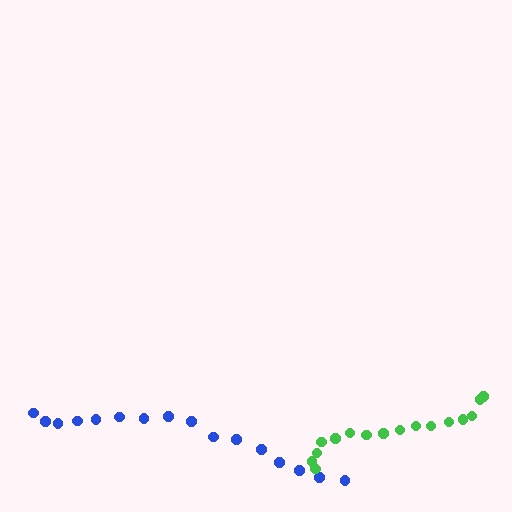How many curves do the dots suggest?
There are 2 distinct paths.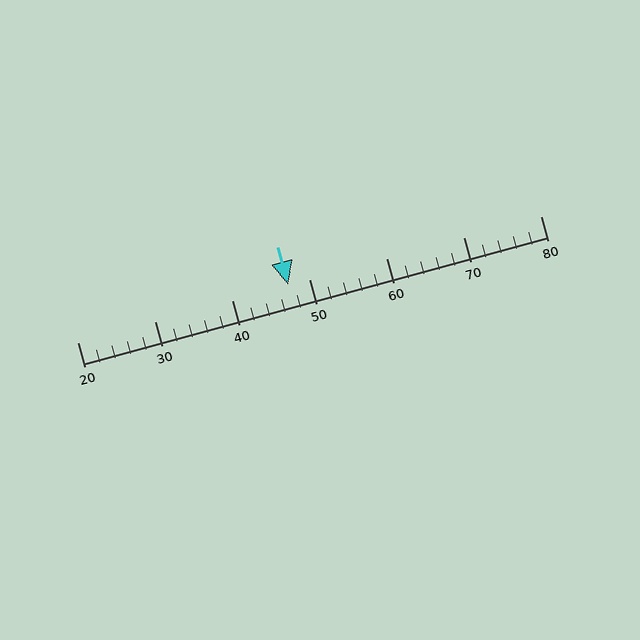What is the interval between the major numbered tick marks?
The major tick marks are spaced 10 units apart.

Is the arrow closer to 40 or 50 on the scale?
The arrow is closer to 50.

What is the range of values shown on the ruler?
The ruler shows values from 20 to 80.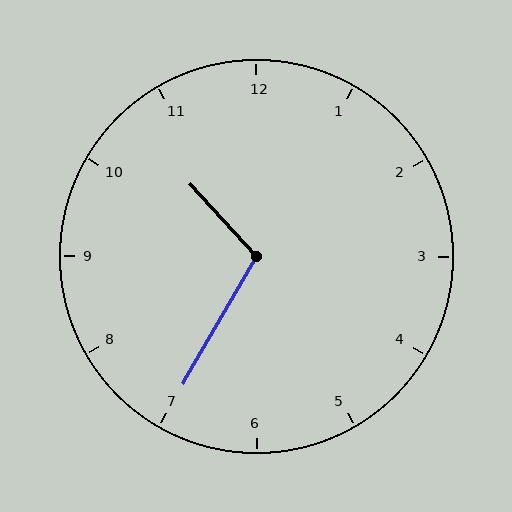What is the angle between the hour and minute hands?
Approximately 108 degrees.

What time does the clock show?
10:35.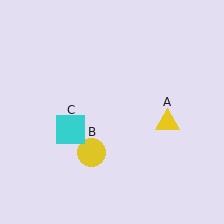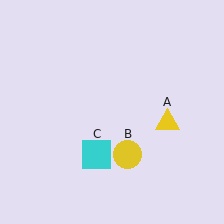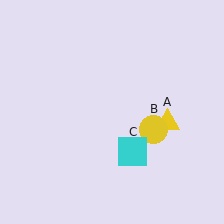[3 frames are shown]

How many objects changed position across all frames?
2 objects changed position: yellow circle (object B), cyan square (object C).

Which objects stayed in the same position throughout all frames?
Yellow triangle (object A) remained stationary.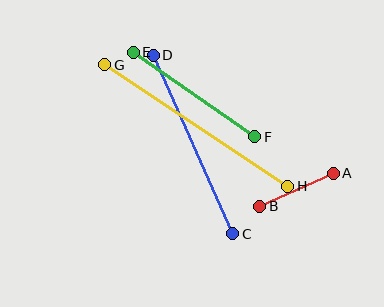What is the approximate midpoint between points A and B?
The midpoint is at approximately (296, 190) pixels.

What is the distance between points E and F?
The distance is approximately 148 pixels.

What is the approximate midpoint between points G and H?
The midpoint is at approximately (196, 125) pixels.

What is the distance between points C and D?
The distance is approximately 195 pixels.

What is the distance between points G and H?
The distance is approximately 220 pixels.